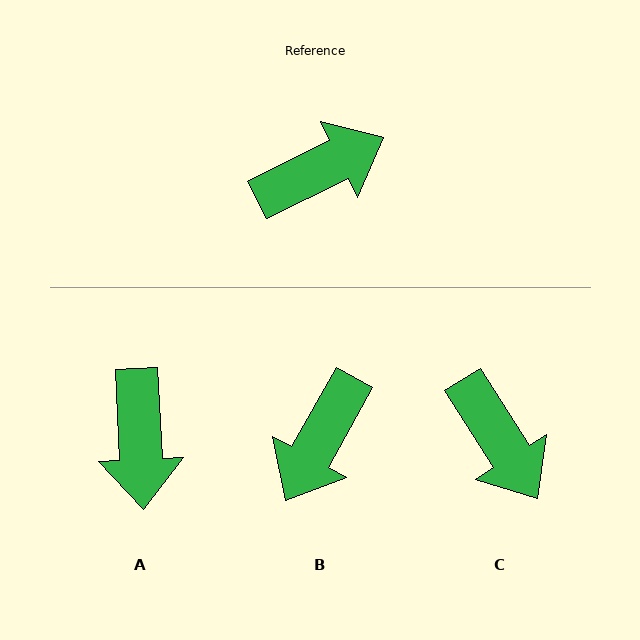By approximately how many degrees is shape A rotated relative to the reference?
Approximately 114 degrees clockwise.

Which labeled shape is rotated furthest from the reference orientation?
B, about 146 degrees away.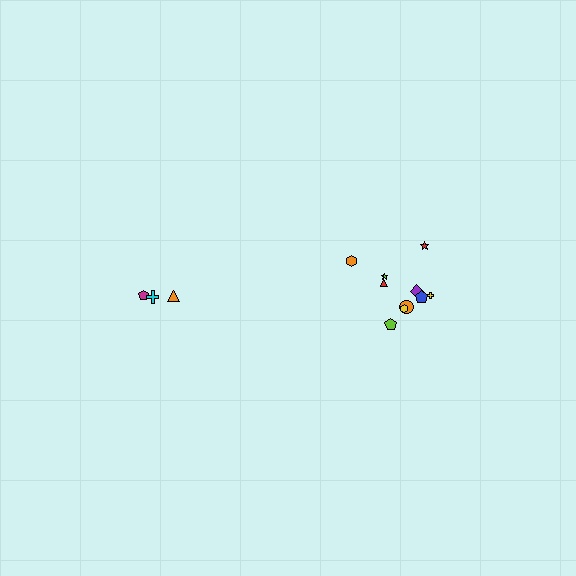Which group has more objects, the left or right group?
The right group.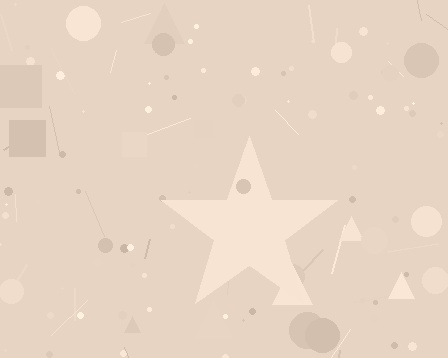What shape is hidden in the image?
A star is hidden in the image.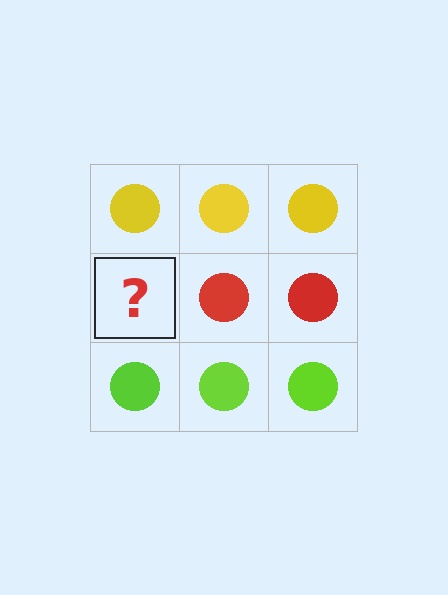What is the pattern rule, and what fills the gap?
The rule is that each row has a consistent color. The gap should be filled with a red circle.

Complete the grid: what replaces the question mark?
The question mark should be replaced with a red circle.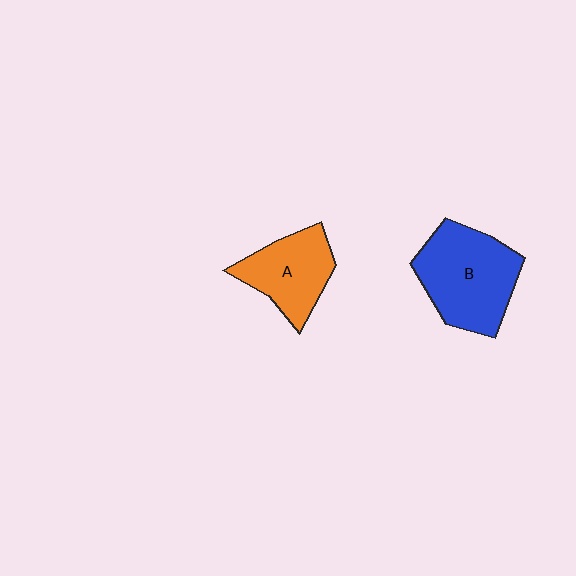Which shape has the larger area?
Shape B (blue).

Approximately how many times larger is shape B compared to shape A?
Approximately 1.4 times.